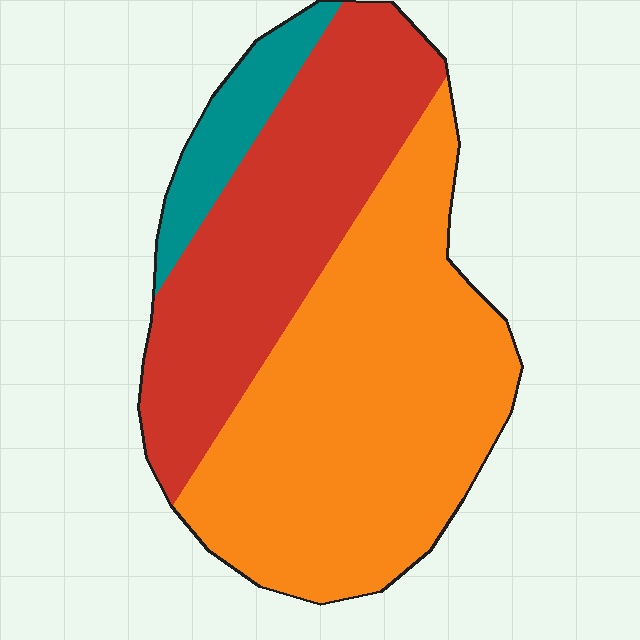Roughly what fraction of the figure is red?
Red takes up between a quarter and a half of the figure.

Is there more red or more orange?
Orange.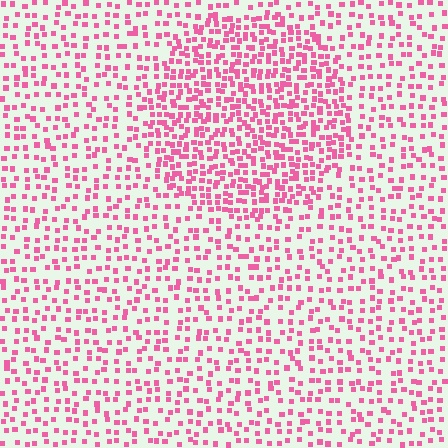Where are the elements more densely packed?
The elements are more densely packed inside the circle boundary.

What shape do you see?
I see a circle.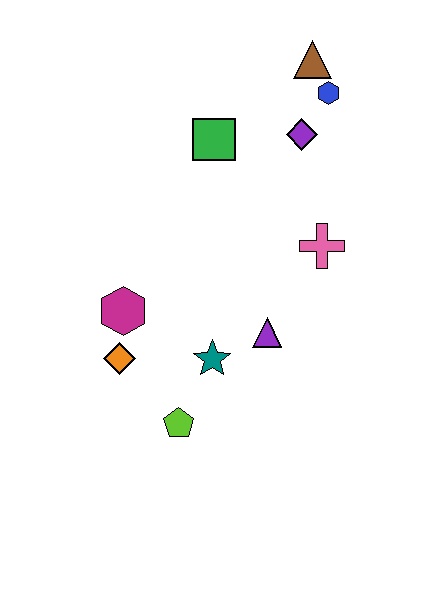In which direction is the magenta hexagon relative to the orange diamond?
The magenta hexagon is above the orange diamond.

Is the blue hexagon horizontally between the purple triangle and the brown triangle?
No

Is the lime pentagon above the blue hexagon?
No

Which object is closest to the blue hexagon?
The brown triangle is closest to the blue hexagon.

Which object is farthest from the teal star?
The brown triangle is farthest from the teal star.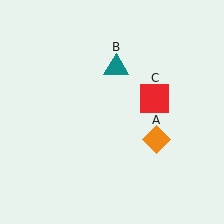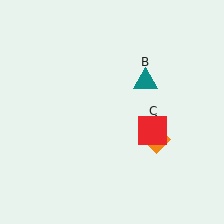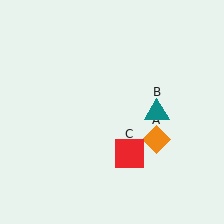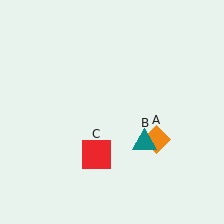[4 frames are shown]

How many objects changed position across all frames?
2 objects changed position: teal triangle (object B), red square (object C).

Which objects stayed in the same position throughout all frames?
Orange diamond (object A) remained stationary.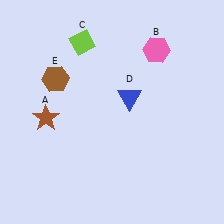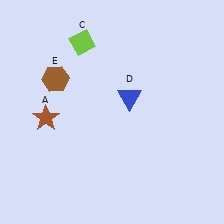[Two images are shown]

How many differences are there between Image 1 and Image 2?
There is 1 difference between the two images.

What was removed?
The pink hexagon (B) was removed in Image 2.